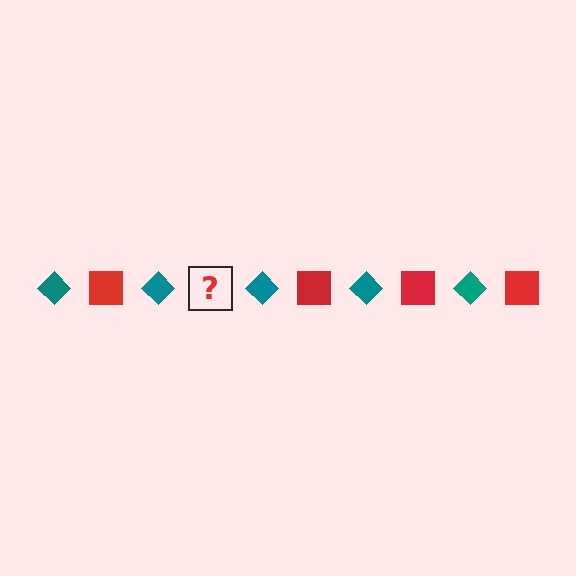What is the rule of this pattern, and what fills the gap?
The rule is that the pattern alternates between teal diamond and red square. The gap should be filled with a red square.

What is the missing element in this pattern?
The missing element is a red square.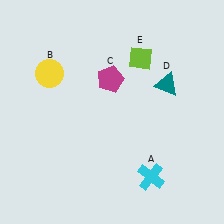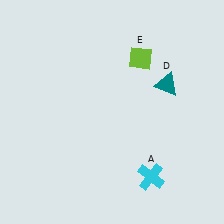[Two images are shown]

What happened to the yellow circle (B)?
The yellow circle (B) was removed in Image 2. It was in the top-left area of Image 1.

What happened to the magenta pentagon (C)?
The magenta pentagon (C) was removed in Image 2. It was in the top-left area of Image 1.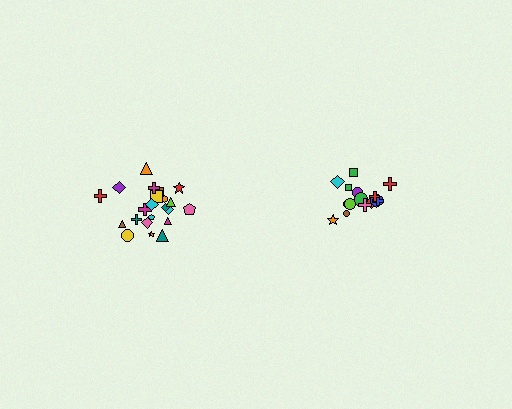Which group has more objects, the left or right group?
The left group.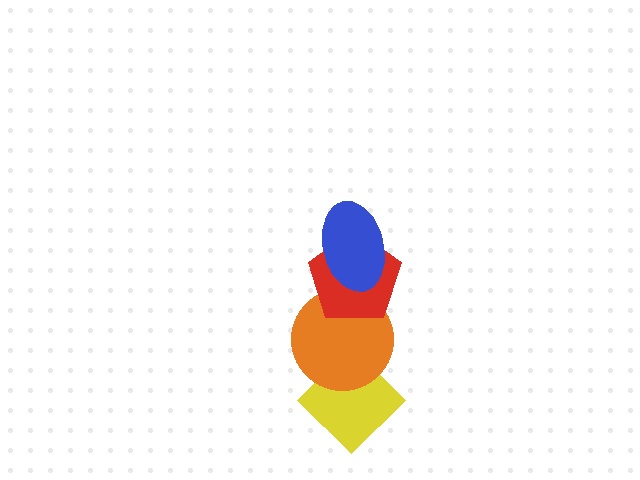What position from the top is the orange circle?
The orange circle is 3rd from the top.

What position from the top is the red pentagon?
The red pentagon is 2nd from the top.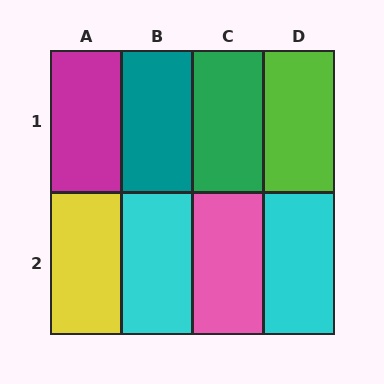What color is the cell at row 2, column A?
Yellow.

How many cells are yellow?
1 cell is yellow.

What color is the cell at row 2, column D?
Cyan.